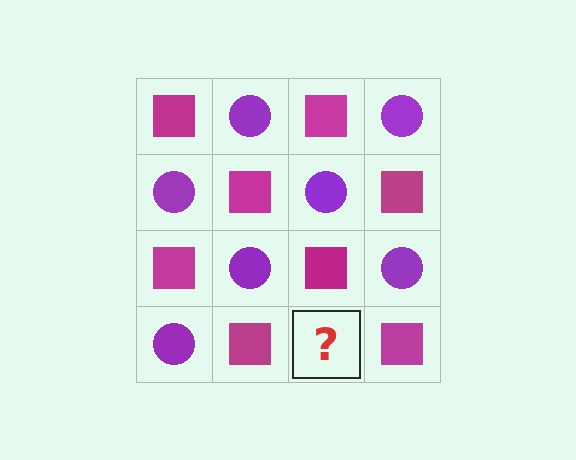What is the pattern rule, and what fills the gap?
The rule is that it alternates magenta square and purple circle in a checkerboard pattern. The gap should be filled with a purple circle.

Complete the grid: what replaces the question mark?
The question mark should be replaced with a purple circle.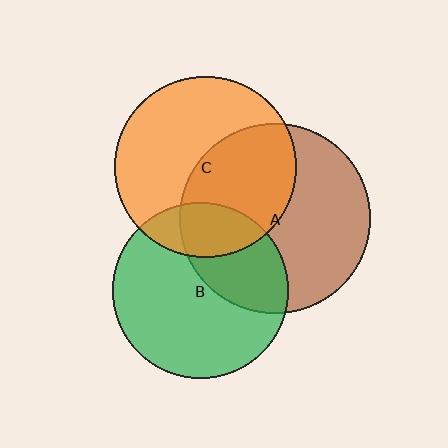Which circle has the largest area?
Circle A (brown).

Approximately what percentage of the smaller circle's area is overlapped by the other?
Approximately 20%.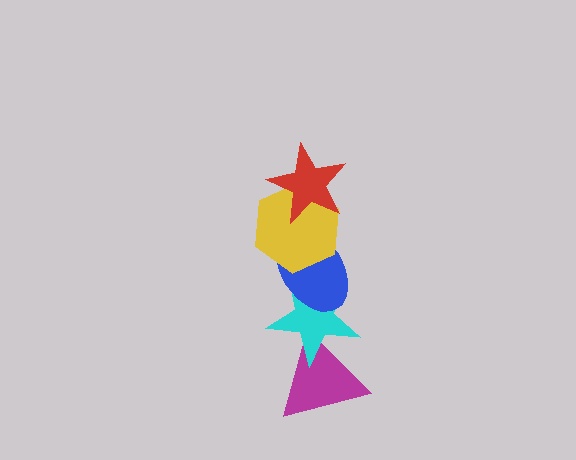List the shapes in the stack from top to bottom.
From top to bottom: the red star, the yellow hexagon, the blue ellipse, the cyan star, the magenta triangle.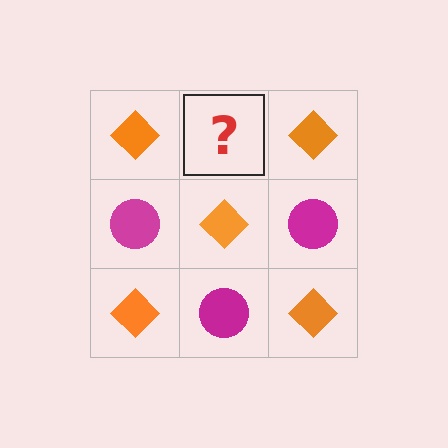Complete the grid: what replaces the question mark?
The question mark should be replaced with a magenta circle.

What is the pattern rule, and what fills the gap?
The rule is that it alternates orange diamond and magenta circle in a checkerboard pattern. The gap should be filled with a magenta circle.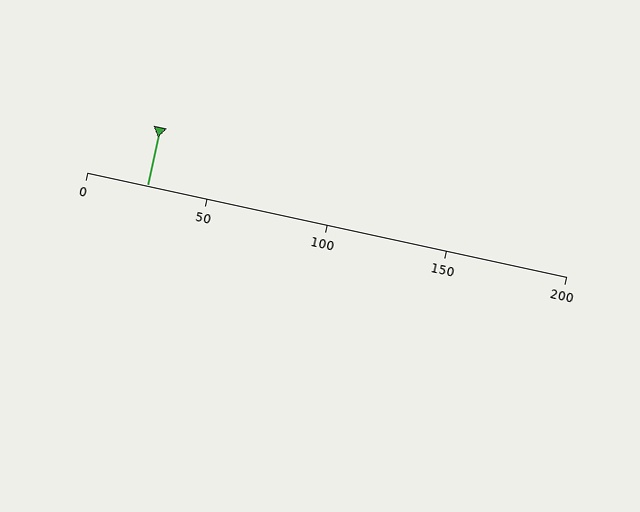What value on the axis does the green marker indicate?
The marker indicates approximately 25.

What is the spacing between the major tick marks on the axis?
The major ticks are spaced 50 apart.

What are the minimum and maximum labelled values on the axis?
The axis runs from 0 to 200.